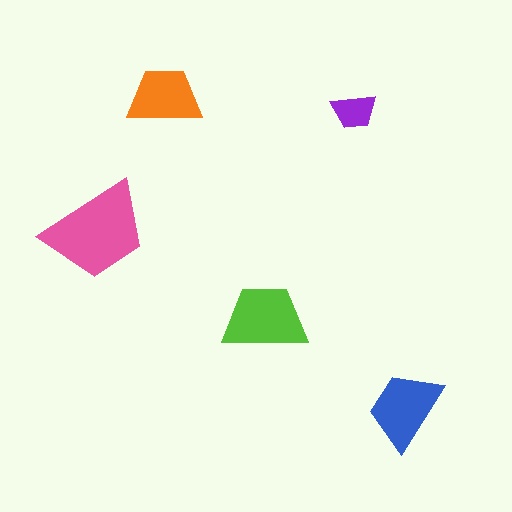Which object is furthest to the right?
The blue trapezoid is rightmost.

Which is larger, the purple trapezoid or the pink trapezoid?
The pink one.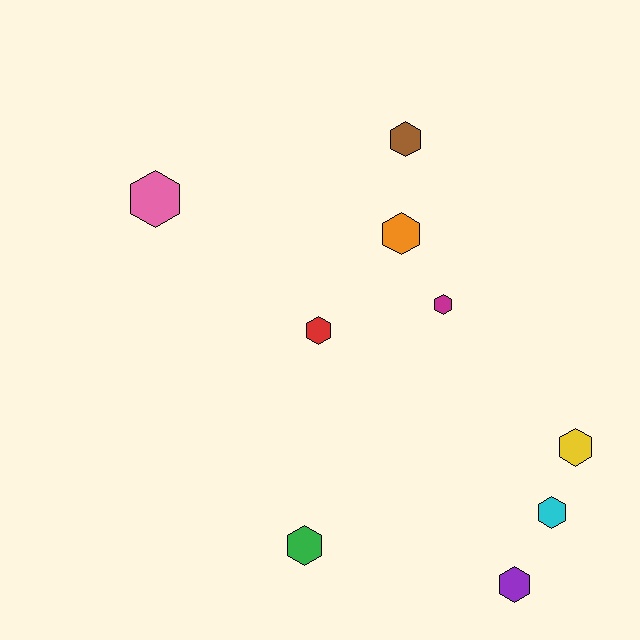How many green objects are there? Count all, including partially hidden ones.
There is 1 green object.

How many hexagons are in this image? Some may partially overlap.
There are 9 hexagons.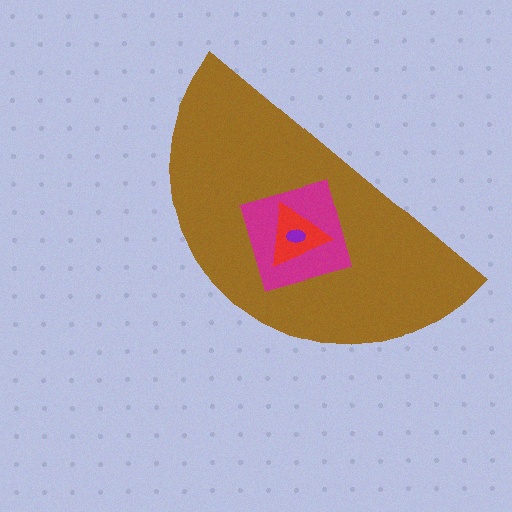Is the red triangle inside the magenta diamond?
Yes.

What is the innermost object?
The purple ellipse.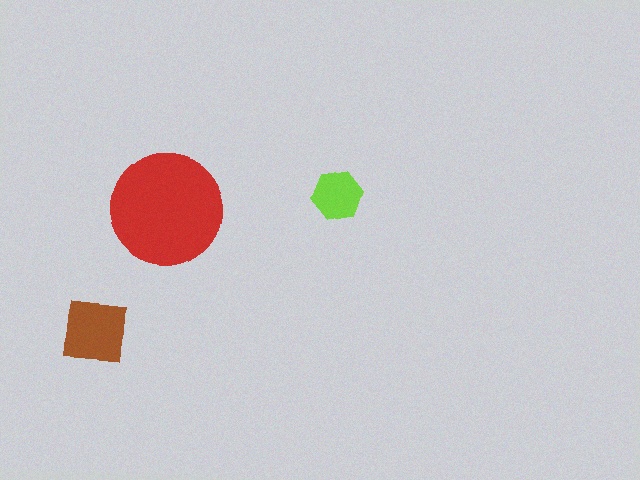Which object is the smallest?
The lime hexagon.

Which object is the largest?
The red circle.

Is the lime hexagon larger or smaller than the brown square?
Smaller.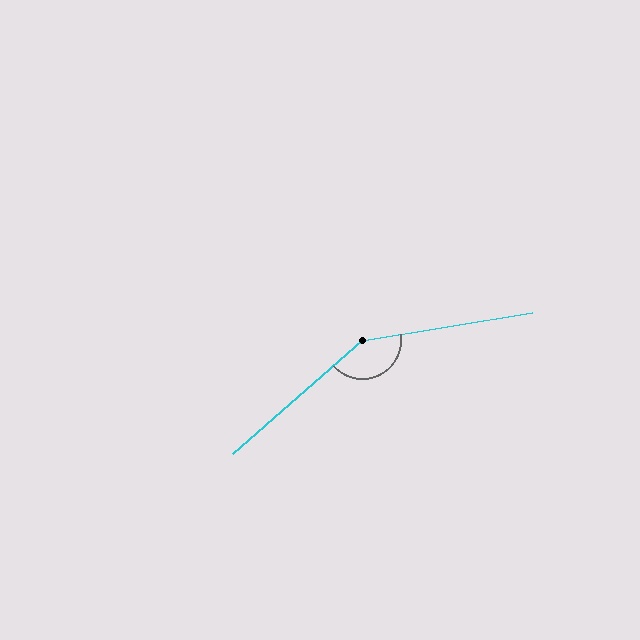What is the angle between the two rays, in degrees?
Approximately 148 degrees.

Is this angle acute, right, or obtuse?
It is obtuse.